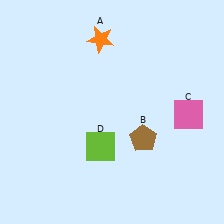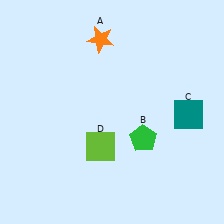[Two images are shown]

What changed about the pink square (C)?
In Image 1, C is pink. In Image 2, it changed to teal.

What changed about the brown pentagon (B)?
In Image 1, B is brown. In Image 2, it changed to green.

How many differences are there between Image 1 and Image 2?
There are 2 differences between the two images.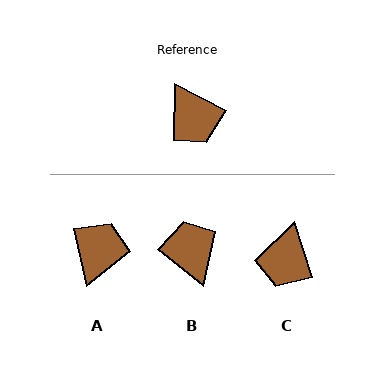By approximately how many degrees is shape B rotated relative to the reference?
Approximately 169 degrees counter-clockwise.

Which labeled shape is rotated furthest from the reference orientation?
B, about 169 degrees away.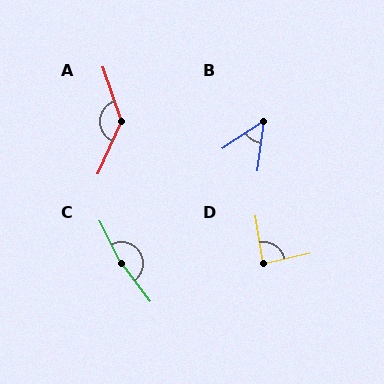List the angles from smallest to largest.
B (49°), D (87°), A (137°), C (170°).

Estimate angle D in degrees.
Approximately 87 degrees.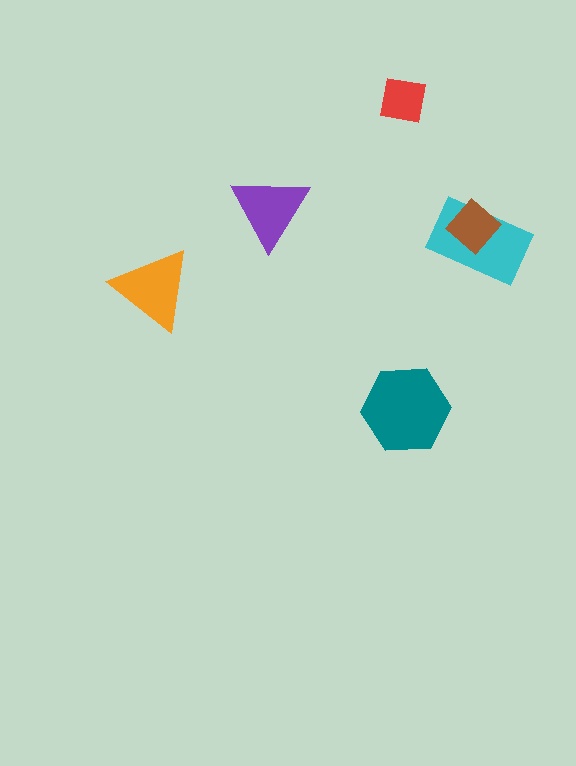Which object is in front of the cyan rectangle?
The brown diamond is in front of the cyan rectangle.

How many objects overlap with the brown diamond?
1 object overlaps with the brown diamond.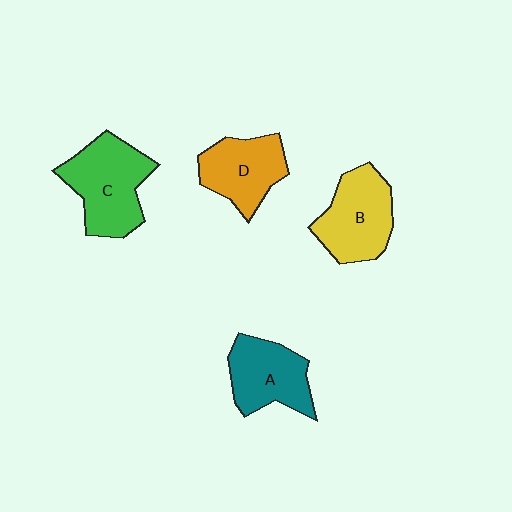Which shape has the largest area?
Shape C (green).